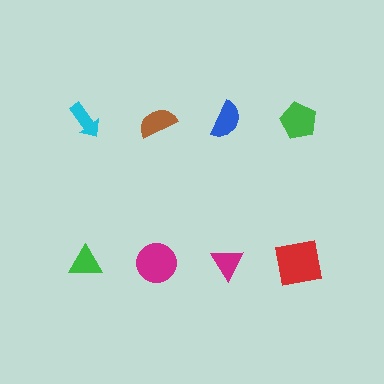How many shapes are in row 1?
4 shapes.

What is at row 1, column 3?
A blue semicircle.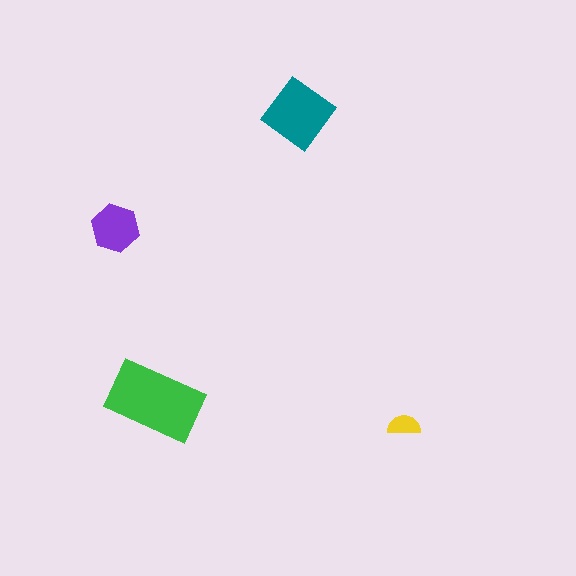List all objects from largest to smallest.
The green rectangle, the teal diamond, the purple hexagon, the yellow semicircle.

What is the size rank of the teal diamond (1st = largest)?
2nd.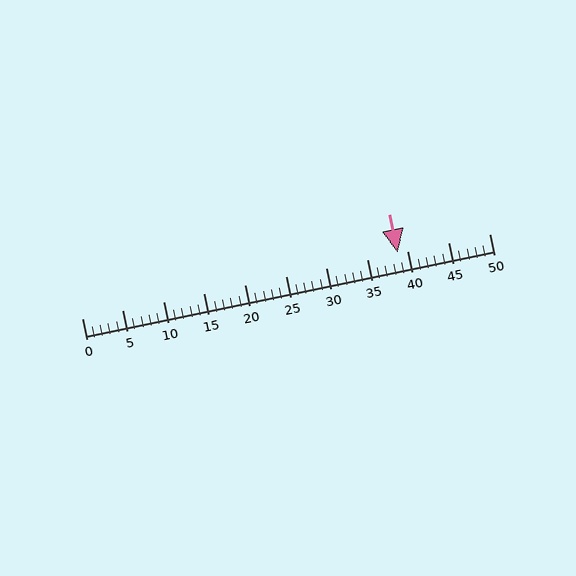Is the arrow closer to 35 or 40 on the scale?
The arrow is closer to 40.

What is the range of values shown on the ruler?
The ruler shows values from 0 to 50.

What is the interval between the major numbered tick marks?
The major tick marks are spaced 5 units apart.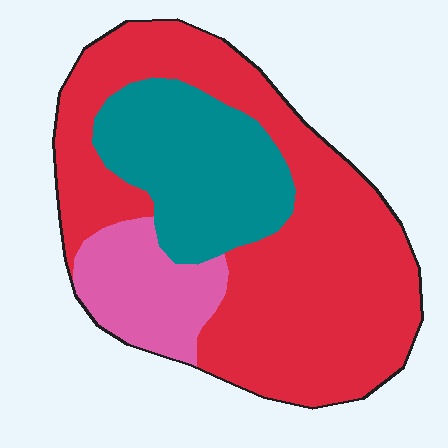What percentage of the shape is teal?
Teal covers about 25% of the shape.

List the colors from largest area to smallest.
From largest to smallest: red, teal, pink.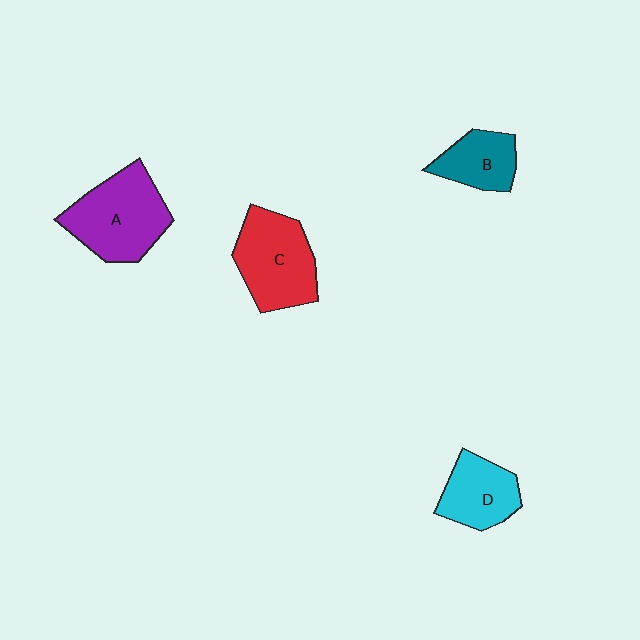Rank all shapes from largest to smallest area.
From largest to smallest: A (purple), C (red), D (cyan), B (teal).